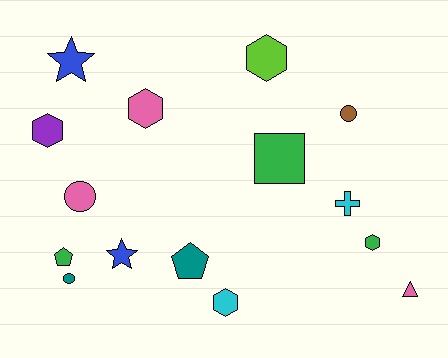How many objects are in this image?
There are 15 objects.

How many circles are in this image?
There are 3 circles.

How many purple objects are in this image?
There is 1 purple object.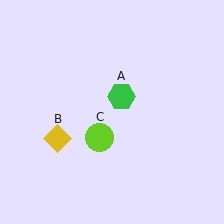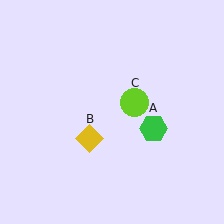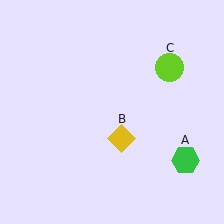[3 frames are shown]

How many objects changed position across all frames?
3 objects changed position: green hexagon (object A), yellow diamond (object B), lime circle (object C).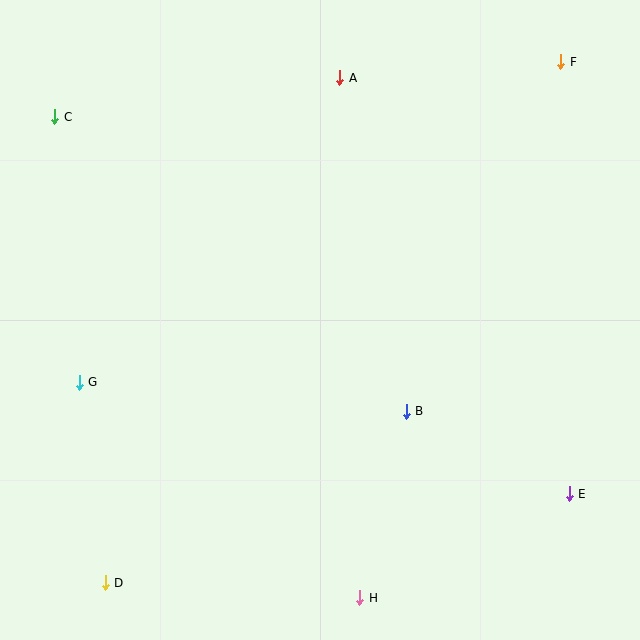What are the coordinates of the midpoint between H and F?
The midpoint between H and F is at (460, 330).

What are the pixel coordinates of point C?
Point C is at (55, 117).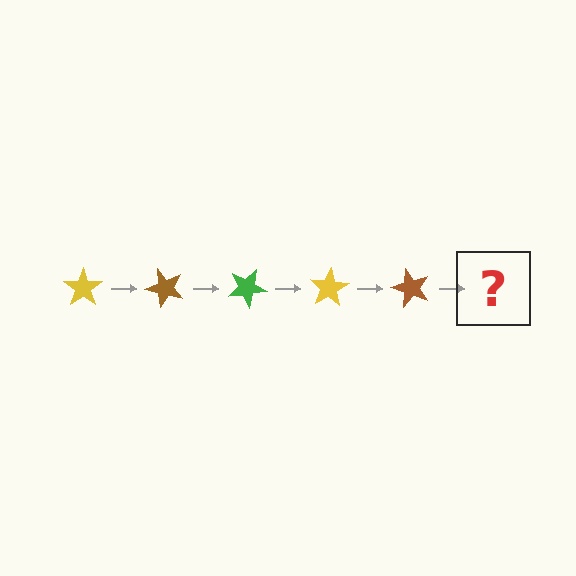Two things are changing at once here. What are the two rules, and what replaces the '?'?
The two rules are that it rotates 50 degrees each step and the color cycles through yellow, brown, and green. The '?' should be a green star, rotated 250 degrees from the start.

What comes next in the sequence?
The next element should be a green star, rotated 250 degrees from the start.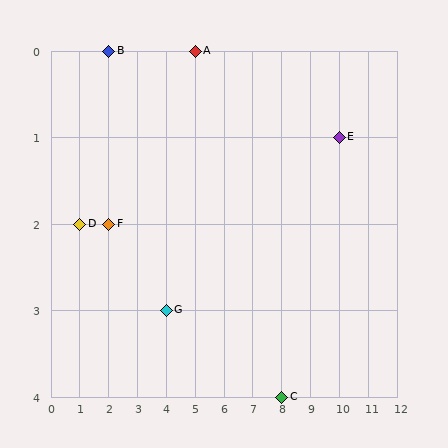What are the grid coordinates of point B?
Point B is at grid coordinates (2, 0).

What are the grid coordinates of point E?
Point E is at grid coordinates (10, 1).